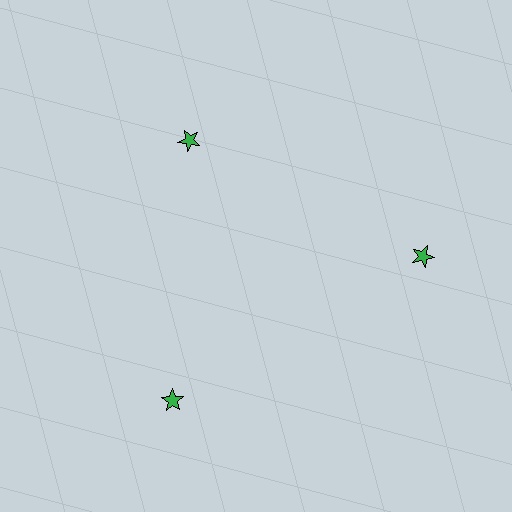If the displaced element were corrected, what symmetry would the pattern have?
It would have 3-fold rotational symmetry — the pattern would map onto itself every 120 degrees.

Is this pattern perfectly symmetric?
No. The 3 green stars are arranged in a ring, but one element near the 11 o'clock position is pulled inward toward the center, breaking the 3-fold rotational symmetry.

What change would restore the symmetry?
The symmetry would be restored by moving it outward, back onto the ring so that all 3 stars sit at equal angles and equal distance from the center.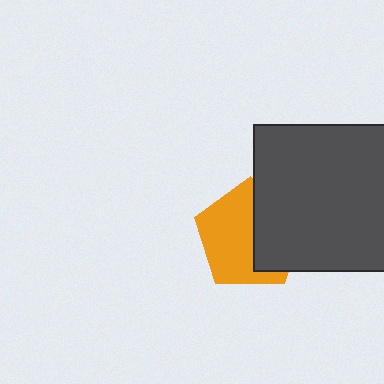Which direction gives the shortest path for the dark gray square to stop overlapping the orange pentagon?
Moving right gives the shortest separation.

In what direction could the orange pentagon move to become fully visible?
The orange pentagon could move left. That would shift it out from behind the dark gray square entirely.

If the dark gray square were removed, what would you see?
You would see the complete orange pentagon.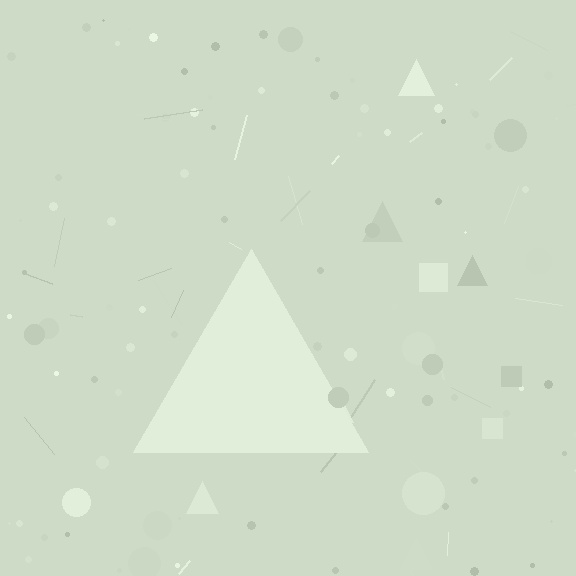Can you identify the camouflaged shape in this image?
The camouflaged shape is a triangle.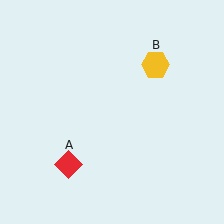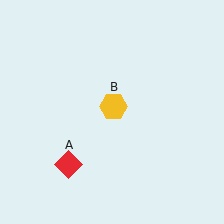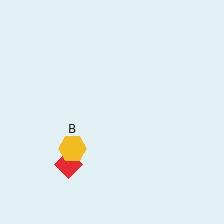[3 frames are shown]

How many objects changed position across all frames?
1 object changed position: yellow hexagon (object B).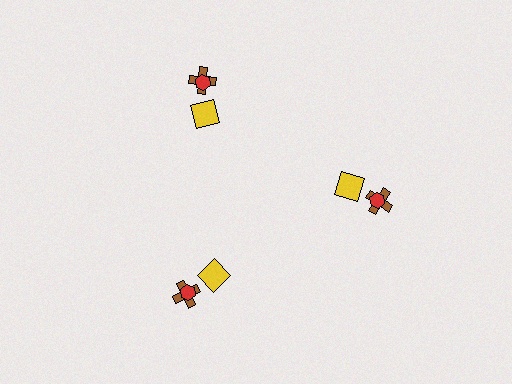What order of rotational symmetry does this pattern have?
This pattern has 3-fold rotational symmetry.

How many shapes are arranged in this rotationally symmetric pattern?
There are 9 shapes, arranged in 3 groups of 3.